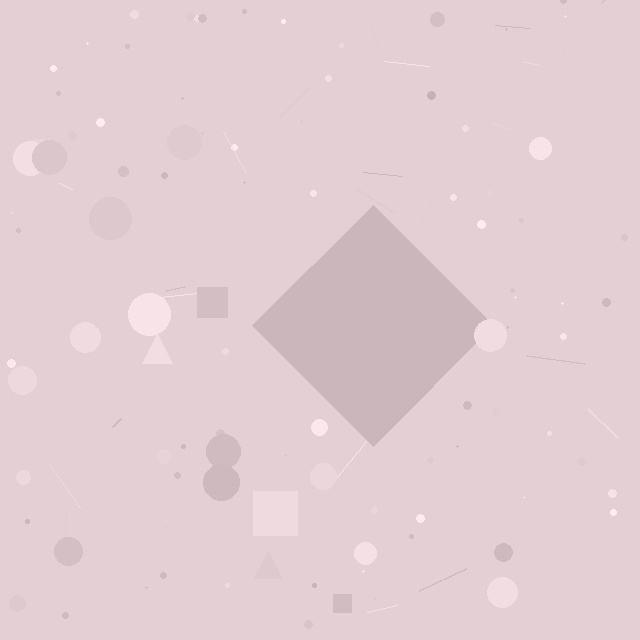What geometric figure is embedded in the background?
A diamond is embedded in the background.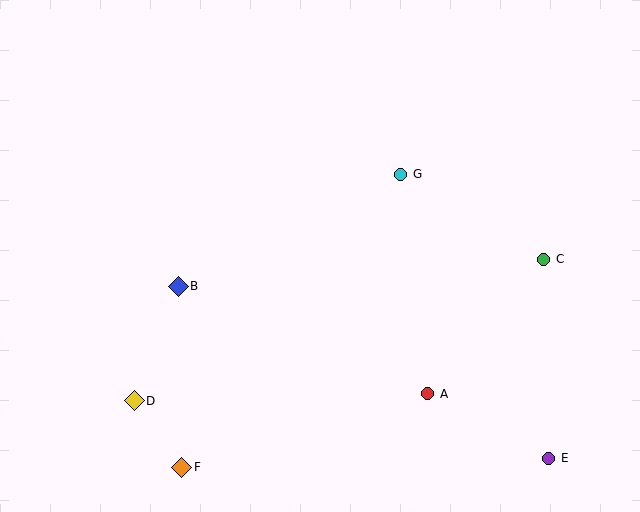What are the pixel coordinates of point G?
Point G is at (401, 174).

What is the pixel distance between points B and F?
The distance between B and F is 181 pixels.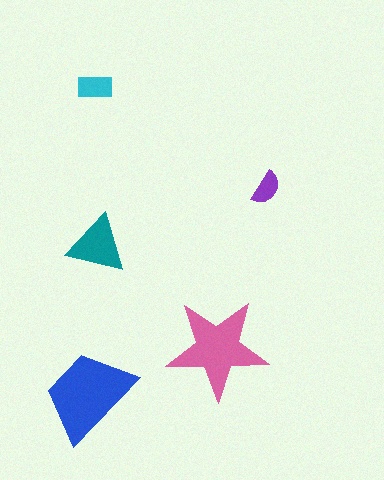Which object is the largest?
The blue trapezoid.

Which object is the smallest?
The purple semicircle.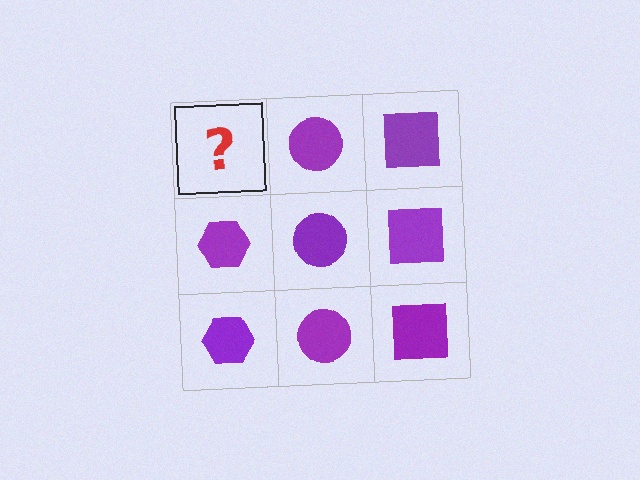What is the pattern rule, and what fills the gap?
The rule is that each column has a consistent shape. The gap should be filled with a purple hexagon.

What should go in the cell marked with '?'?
The missing cell should contain a purple hexagon.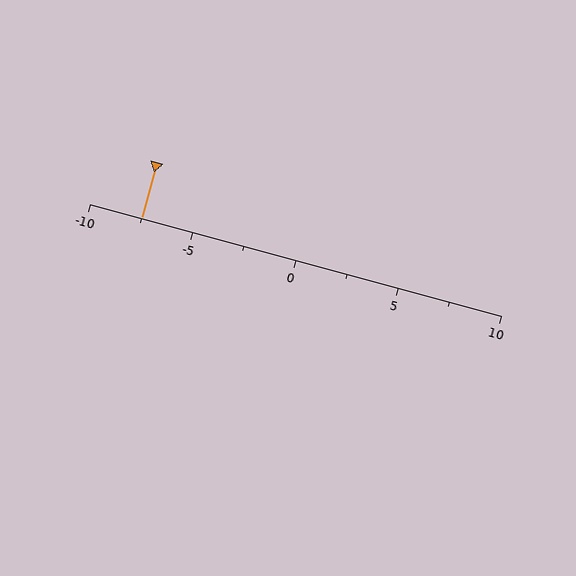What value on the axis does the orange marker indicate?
The marker indicates approximately -7.5.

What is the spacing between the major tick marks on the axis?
The major ticks are spaced 5 apart.